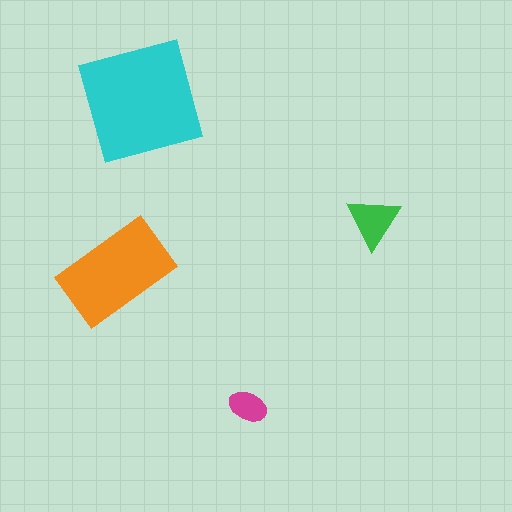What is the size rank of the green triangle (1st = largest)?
3rd.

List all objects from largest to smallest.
The cyan square, the orange rectangle, the green triangle, the magenta ellipse.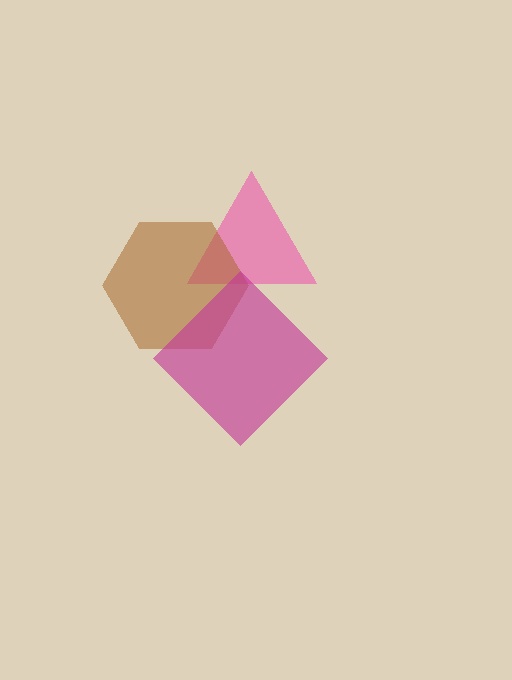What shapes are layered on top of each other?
The layered shapes are: a pink triangle, a brown hexagon, a magenta diamond.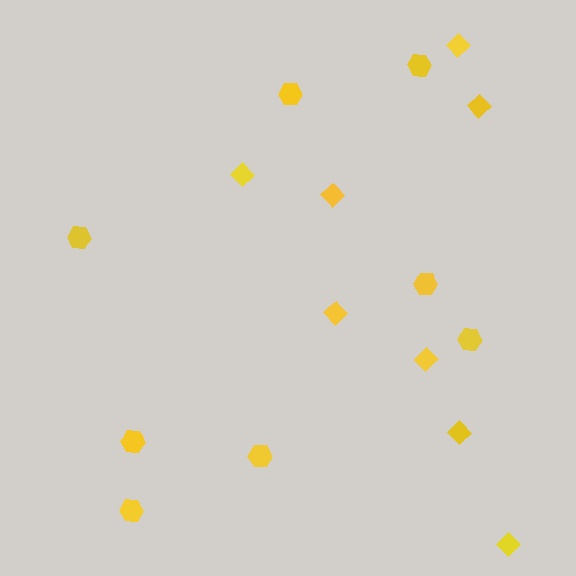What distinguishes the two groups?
There are 2 groups: one group of hexagons (8) and one group of diamonds (8).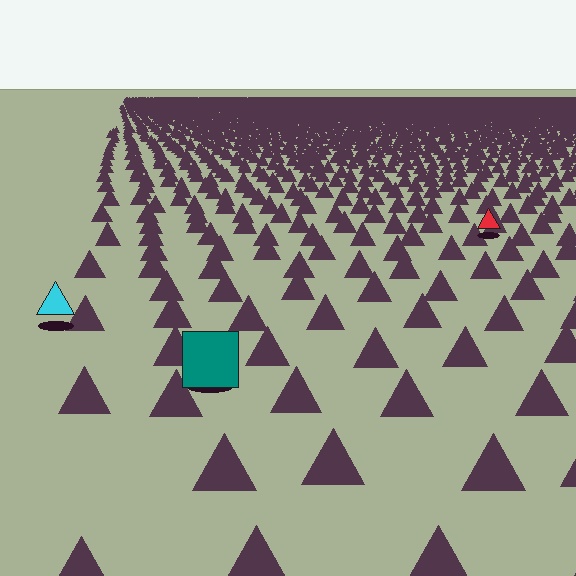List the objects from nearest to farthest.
From nearest to farthest: the teal square, the cyan triangle, the red triangle.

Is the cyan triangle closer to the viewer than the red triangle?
Yes. The cyan triangle is closer — you can tell from the texture gradient: the ground texture is coarser near it.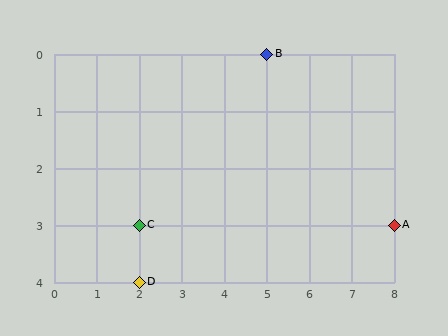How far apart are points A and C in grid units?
Points A and C are 6 columns apart.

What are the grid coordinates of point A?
Point A is at grid coordinates (8, 3).